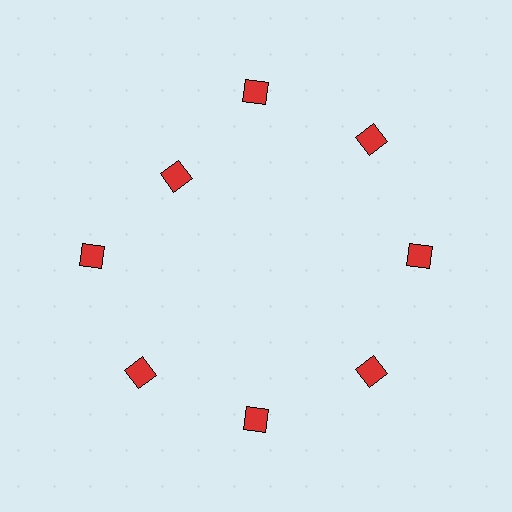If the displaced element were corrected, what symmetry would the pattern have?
It would have 8-fold rotational symmetry — the pattern would map onto itself every 45 degrees.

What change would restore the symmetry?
The symmetry would be restored by moving it outward, back onto the ring so that all 8 diamonds sit at equal angles and equal distance from the center.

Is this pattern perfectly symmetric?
No. The 8 red diamonds are arranged in a ring, but one element near the 10 o'clock position is pulled inward toward the center, breaking the 8-fold rotational symmetry.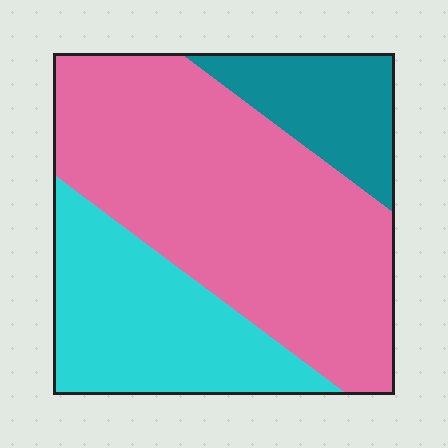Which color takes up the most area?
Pink, at roughly 55%.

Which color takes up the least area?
Teal, at roughly 15%.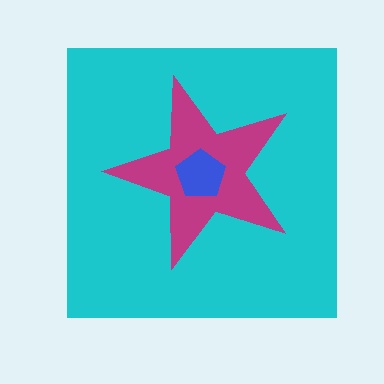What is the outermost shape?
The cyan square.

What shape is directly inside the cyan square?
The magenta star.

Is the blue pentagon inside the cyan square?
Yes.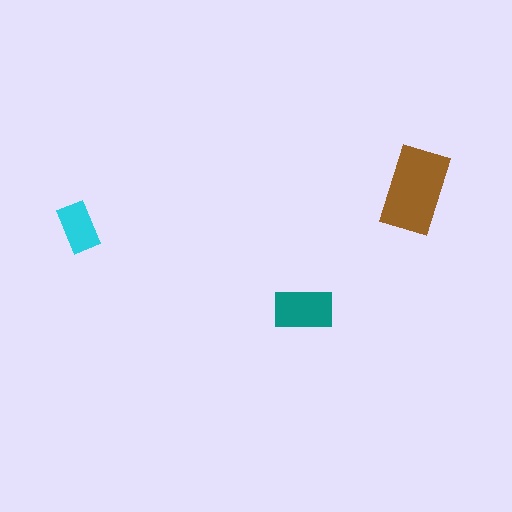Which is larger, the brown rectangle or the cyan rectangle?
The brown one.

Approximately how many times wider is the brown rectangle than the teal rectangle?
About 1.5 times wider.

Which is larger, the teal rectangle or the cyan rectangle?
The teal one.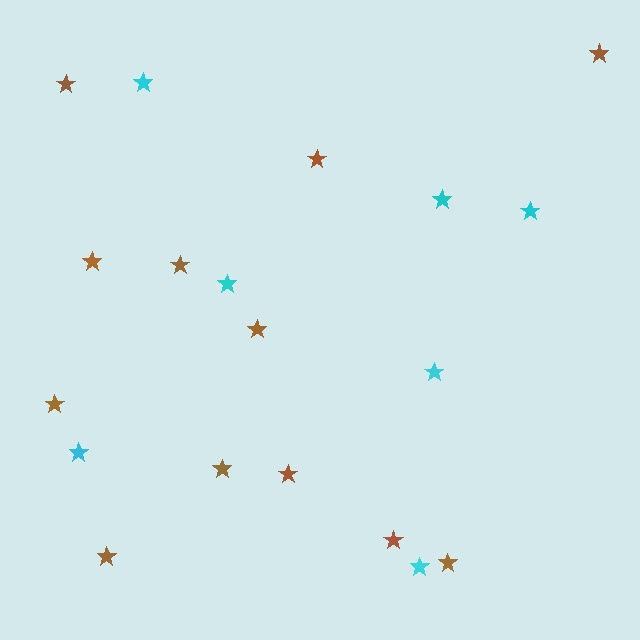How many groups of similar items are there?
There are 2 groups: one group of brown stars (12) and one group of cyan stars (7).